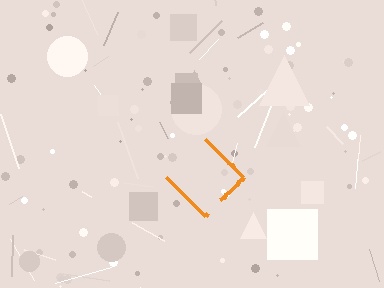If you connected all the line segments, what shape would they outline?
They would outline a diamond.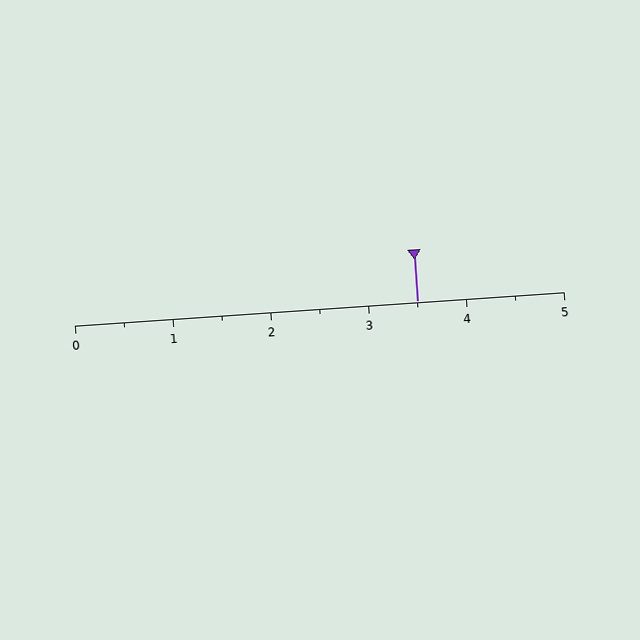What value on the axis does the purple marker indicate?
The marker indicates approximately 3.5.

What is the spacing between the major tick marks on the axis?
The major ticks are spaced 1 apart.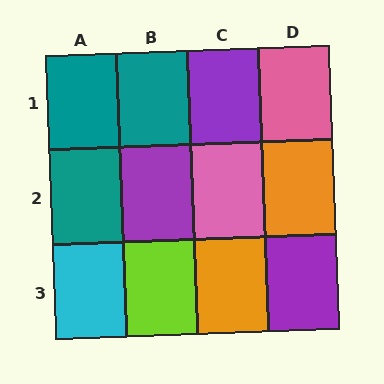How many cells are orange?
2 cells are orange.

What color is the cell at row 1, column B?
Teal.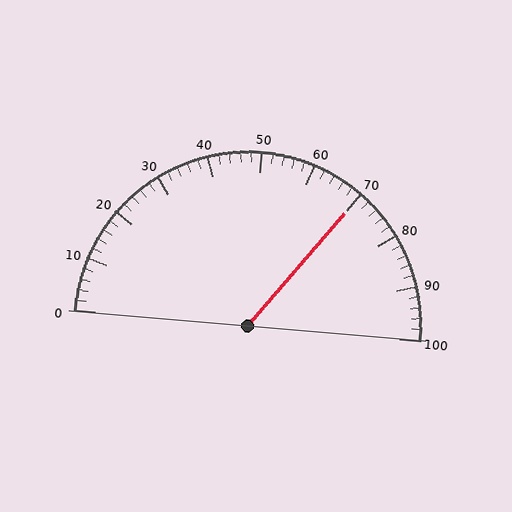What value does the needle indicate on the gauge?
The needle indicates approximately 70.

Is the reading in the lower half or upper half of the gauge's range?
The reading is in the upper half of the range (0 to 100).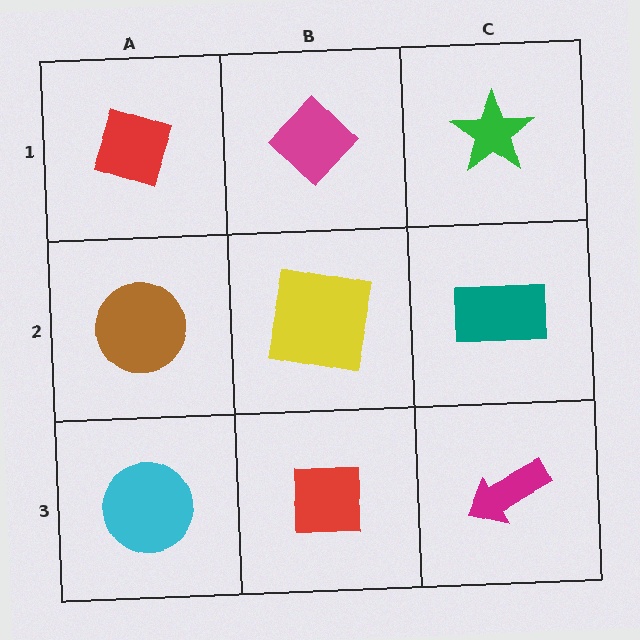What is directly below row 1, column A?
A brown circle.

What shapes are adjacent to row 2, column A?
A red diamond (row 1, column A), a cyan circle (row 3, column A), a yellow square (row 2, column B).